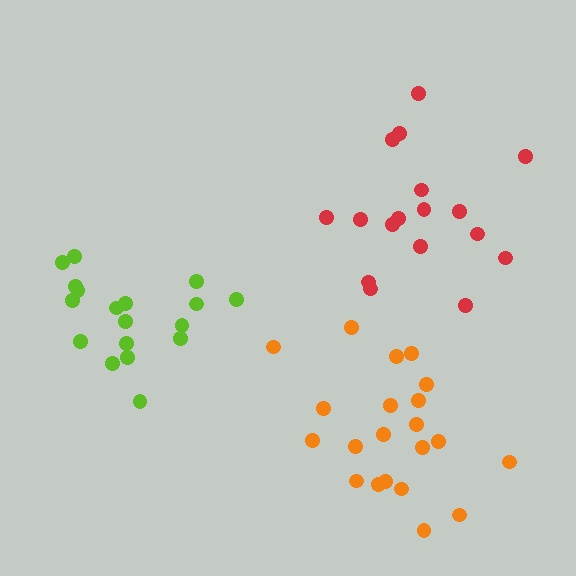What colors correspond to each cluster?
The clusters are colored: red, orange, lime.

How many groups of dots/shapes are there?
There are 3 groups.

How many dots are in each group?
Group 1: 17 dots, Group 2: 21 dots, Group 3: 18 dots (56 total).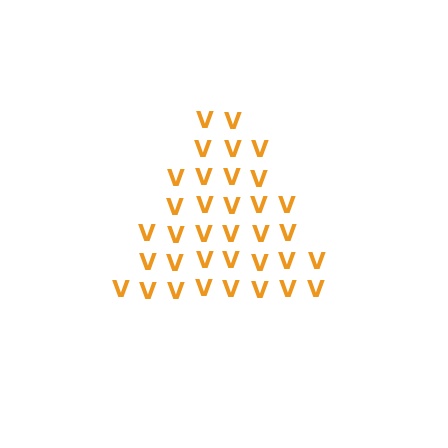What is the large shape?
The large shape is a triangle.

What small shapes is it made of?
It is made of small letter V's.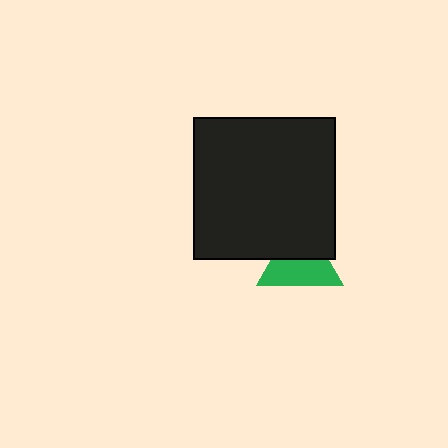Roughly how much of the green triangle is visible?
About half of it is visible (roughly 57%).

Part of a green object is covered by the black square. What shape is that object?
It is a triangle.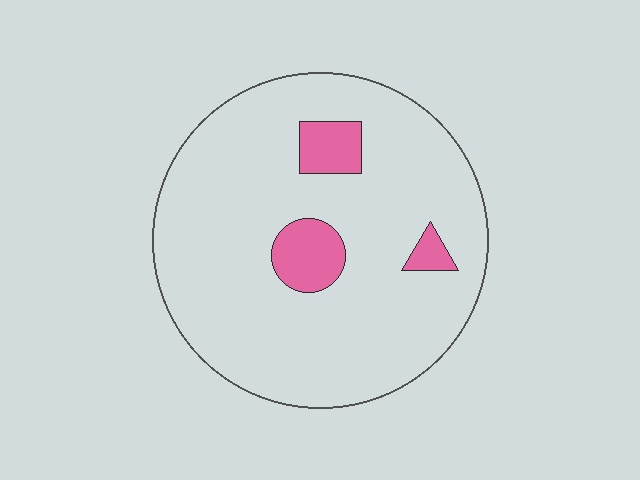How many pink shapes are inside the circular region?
3.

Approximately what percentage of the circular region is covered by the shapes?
Approximately 10%.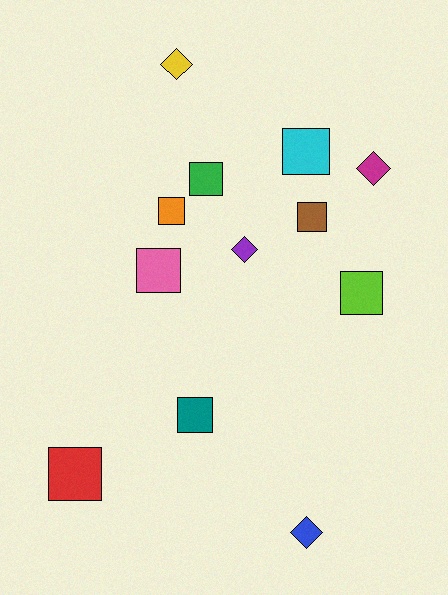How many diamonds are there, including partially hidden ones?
There are 4 diamonds.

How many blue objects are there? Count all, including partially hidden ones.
There is 1 blue object.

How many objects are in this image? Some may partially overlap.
There are 12 objects.